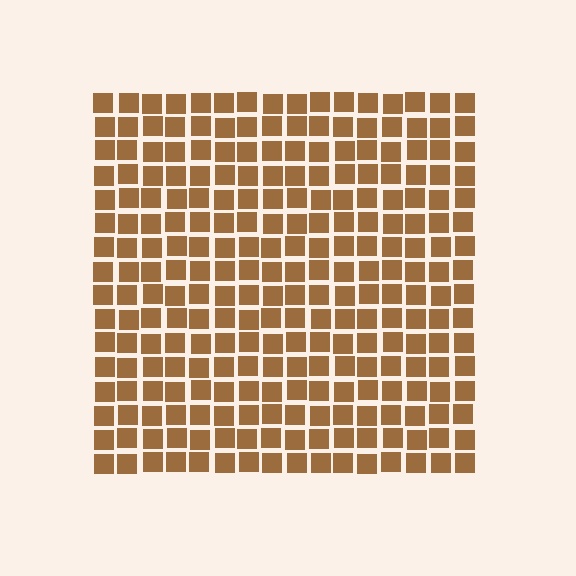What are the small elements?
The small elements are squares.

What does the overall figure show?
The overall figure shows a square.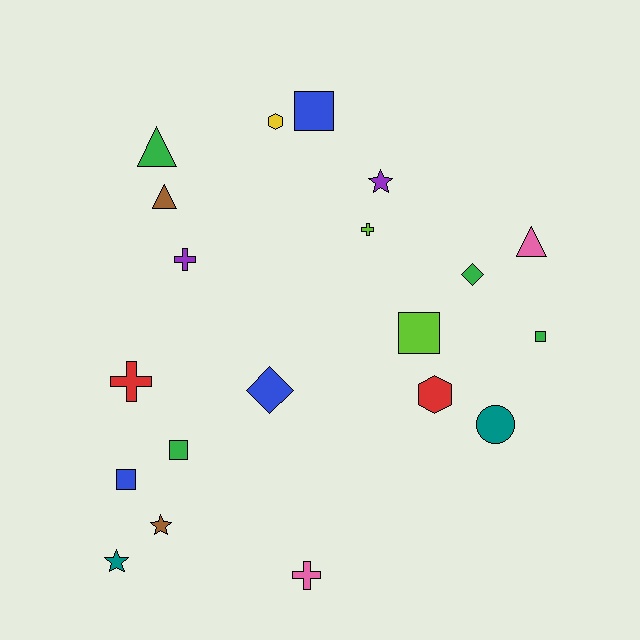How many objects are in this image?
There are 20 objects.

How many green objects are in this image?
There are 4 green objects.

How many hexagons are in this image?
There are 2 hexagons.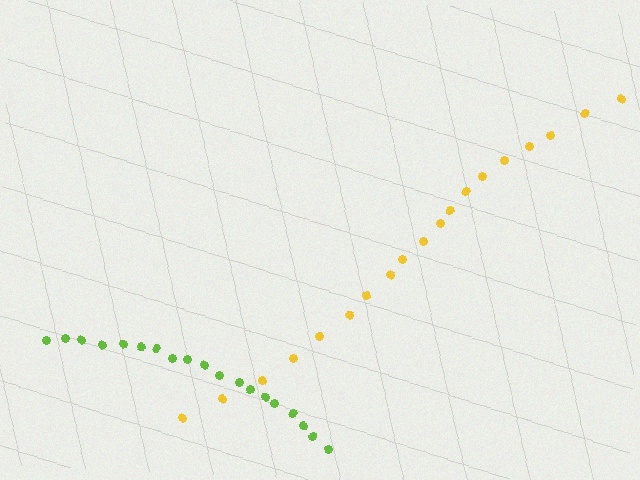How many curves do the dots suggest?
There are 2 distinct paths.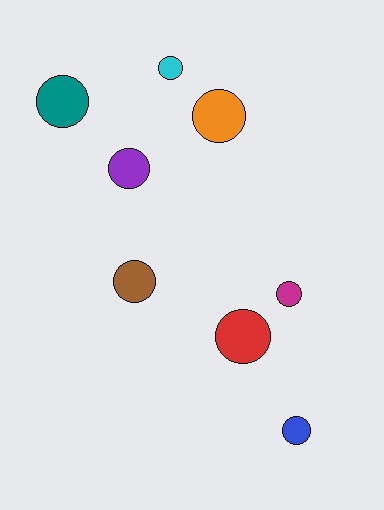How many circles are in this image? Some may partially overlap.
There are 8 circles.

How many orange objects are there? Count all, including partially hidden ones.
There is 1 orange object.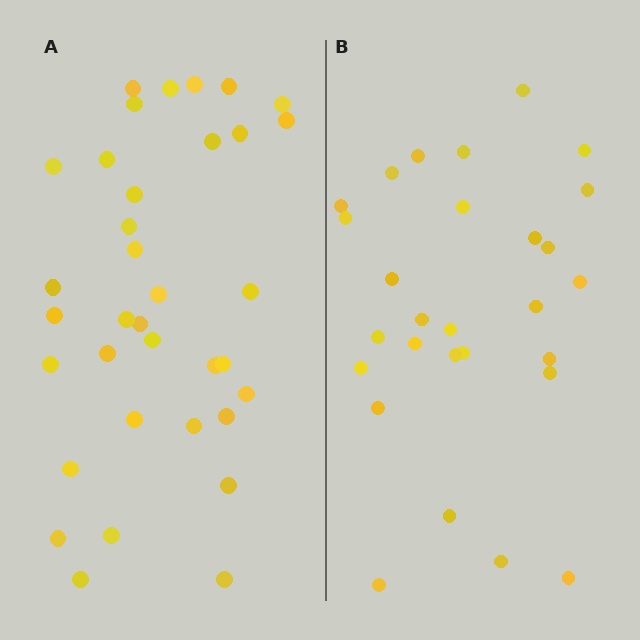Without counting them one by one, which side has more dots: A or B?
Region A (the left region) has more dots.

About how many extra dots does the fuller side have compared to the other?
Region A has roughly 8 or so more dots than region B.